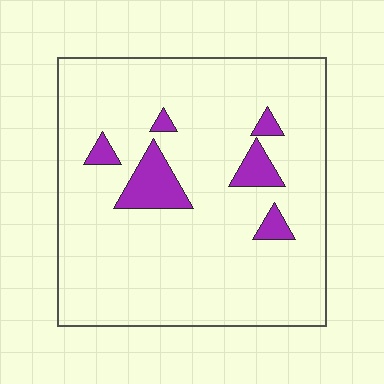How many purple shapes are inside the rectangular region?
6.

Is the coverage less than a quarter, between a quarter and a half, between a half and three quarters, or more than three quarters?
Less than a quarter.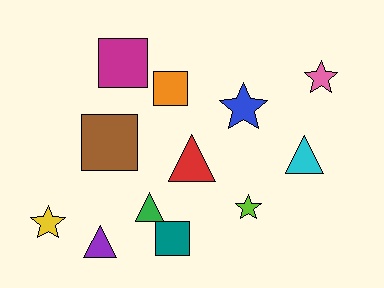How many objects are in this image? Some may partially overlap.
There are 12 objects.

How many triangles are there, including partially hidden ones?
There are 4 triangles.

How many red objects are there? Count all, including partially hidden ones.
There is 1 red object.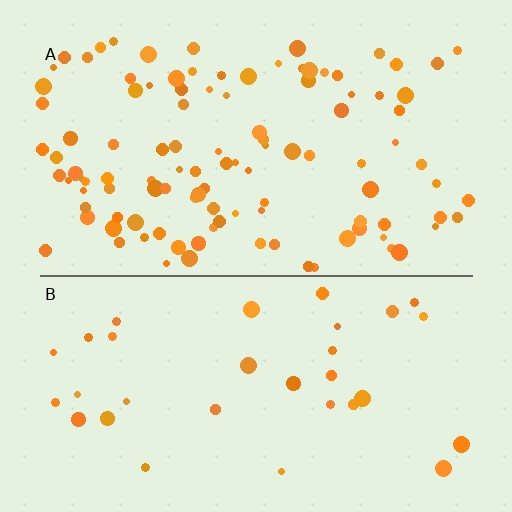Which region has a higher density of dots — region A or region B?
A (the top).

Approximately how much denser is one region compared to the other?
Approximately 3.3× — region A over region B.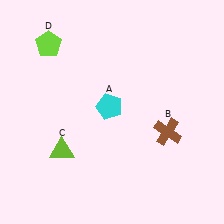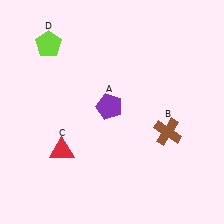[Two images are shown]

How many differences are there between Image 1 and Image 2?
There are 2 differences between the two images.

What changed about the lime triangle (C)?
In Image 1, C is lime. In Image 2, it changed to red.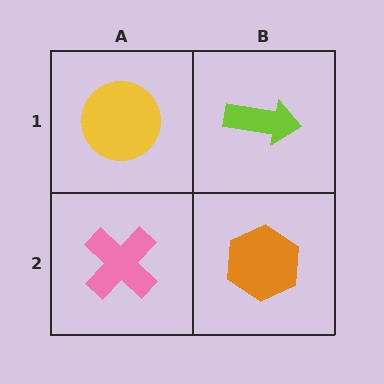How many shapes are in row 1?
2 shapes.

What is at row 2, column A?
A pink cross.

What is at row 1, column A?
A yellow circle.